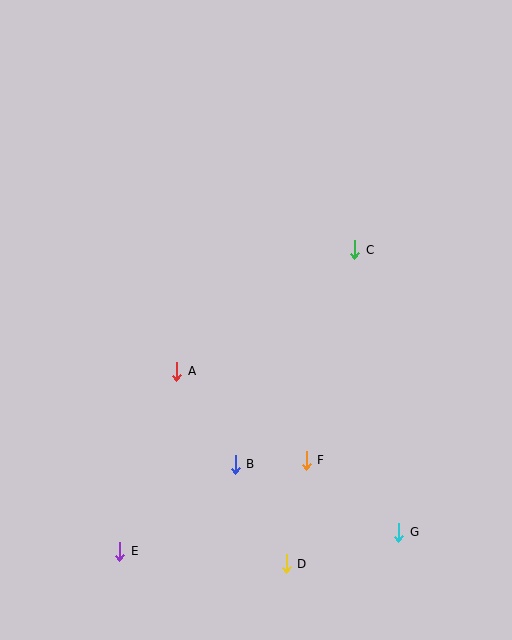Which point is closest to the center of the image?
Point A at (177, 371) is closest to the center.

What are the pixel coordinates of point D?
Point D is at (286, 564).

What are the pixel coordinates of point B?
Point B is at (235, 464).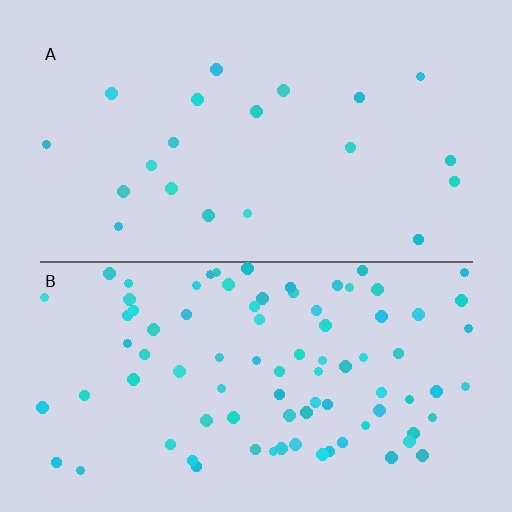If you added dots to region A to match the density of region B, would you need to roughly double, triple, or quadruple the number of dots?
Approximately quadruple.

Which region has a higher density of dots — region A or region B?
B (the bottom).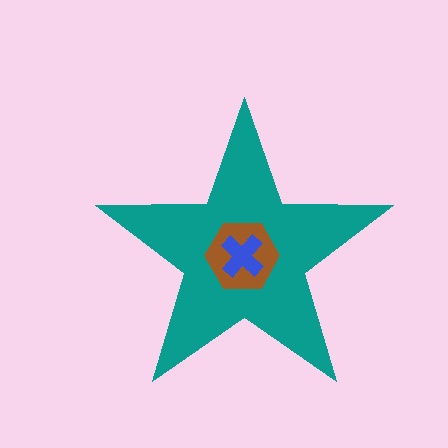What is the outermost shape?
The teal star.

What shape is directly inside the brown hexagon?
The blue cross.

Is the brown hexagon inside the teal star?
Yes.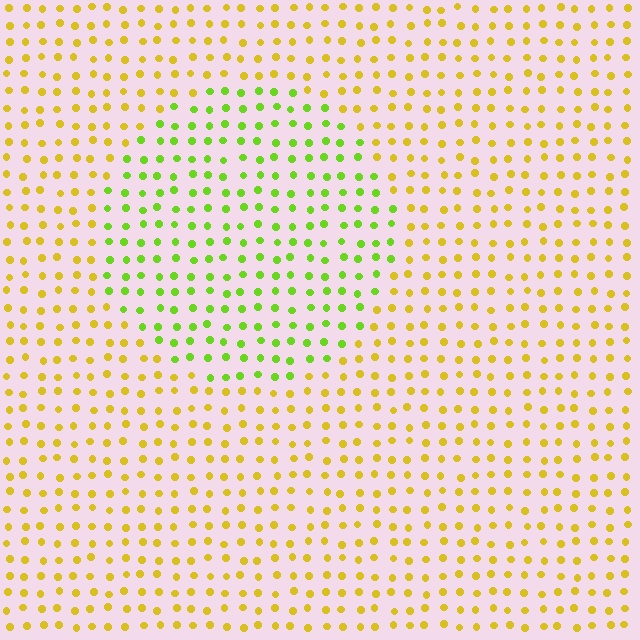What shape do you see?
I see a circle.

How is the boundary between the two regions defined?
The boundary is defined purely by a slight shift in hue (about 44 degrees). Spacing, size, and orientation are identical on both sides.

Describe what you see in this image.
The image is filled with small yellow elements in a uniform arrangement. A circle-shaped region is visible where the elements are tinted to a slightly different hue, forming a subtle color boundary.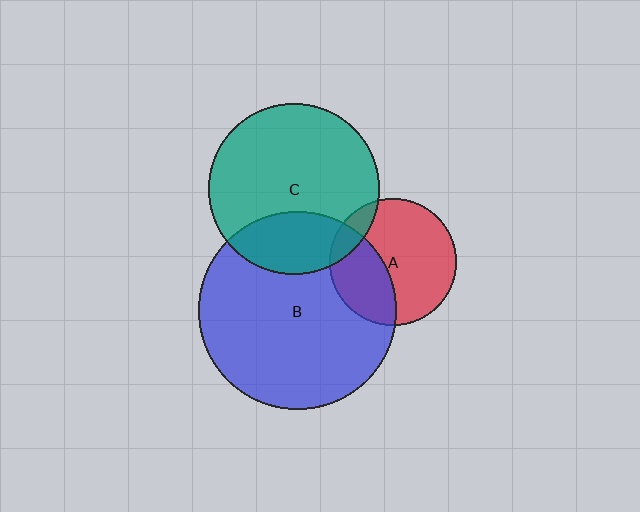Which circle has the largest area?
Circle B (blue).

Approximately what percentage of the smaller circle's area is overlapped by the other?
Approximately 10%.